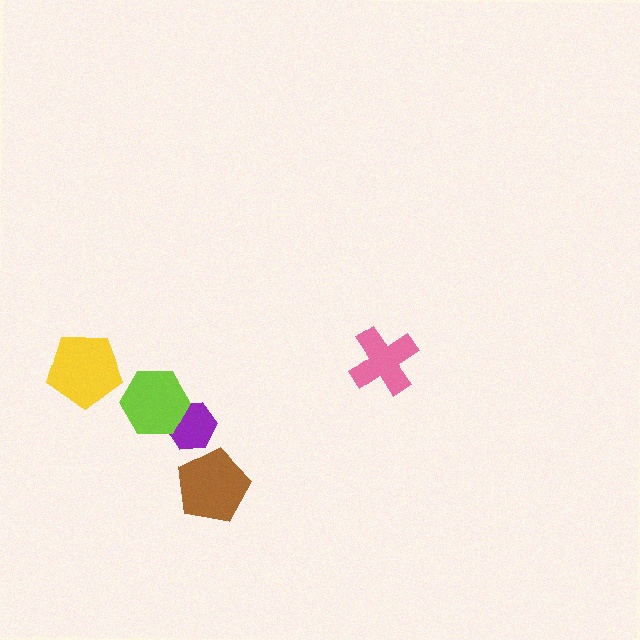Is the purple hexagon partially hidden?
Yes, it is partially covered by another shape.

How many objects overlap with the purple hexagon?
1 object overlaps with the purple hexagon.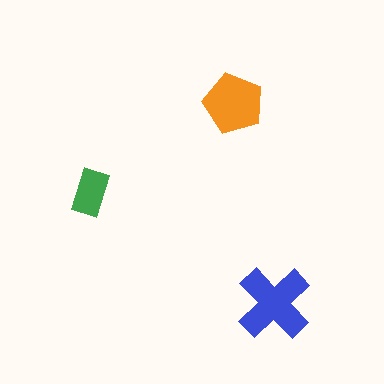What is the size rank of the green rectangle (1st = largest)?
3rd.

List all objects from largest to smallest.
The blue cross, the orange pentagon, the green rectangle.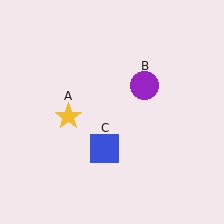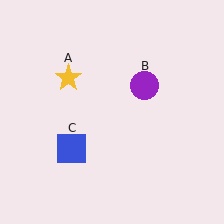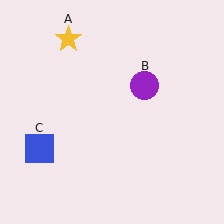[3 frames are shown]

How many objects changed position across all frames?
2 objects changed position: yellow star (object A), blue square (object C).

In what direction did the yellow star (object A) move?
The yellow star (object A) moved up.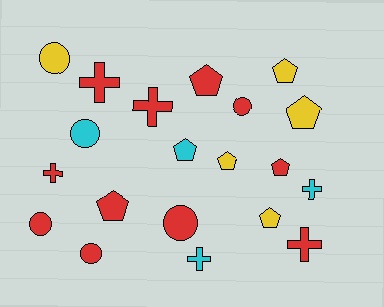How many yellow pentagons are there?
There are 4 yellow pentagons.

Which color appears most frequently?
Red, with 11 objects.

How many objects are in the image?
There are 20 objects.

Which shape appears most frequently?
Pentagon, with 8 objects.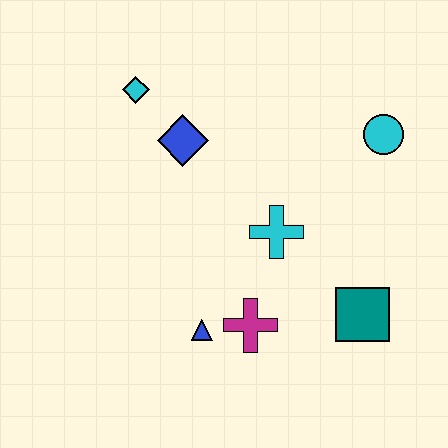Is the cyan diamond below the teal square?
No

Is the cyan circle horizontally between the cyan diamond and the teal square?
No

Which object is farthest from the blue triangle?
The cyan circle is farthest from the blue triangle.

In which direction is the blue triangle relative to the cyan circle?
The blue triangle is below the cyan circle.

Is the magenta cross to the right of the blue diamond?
Yes